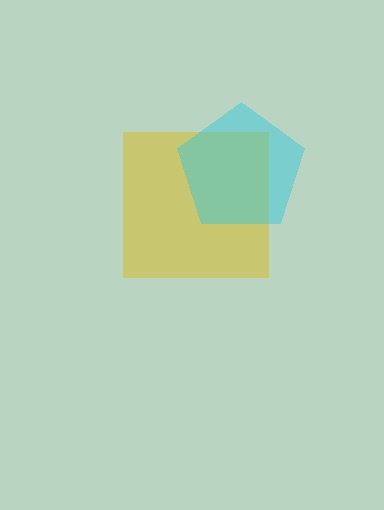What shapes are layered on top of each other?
The layered shapes are: a yellow square, a cyan pentagon.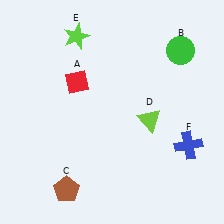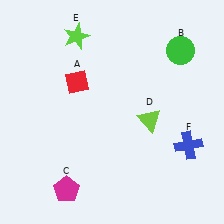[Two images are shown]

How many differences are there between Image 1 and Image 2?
There is 1 difference between the two images.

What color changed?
The pentagon (C) changed from brown in Image 1 to magenta in Image 2.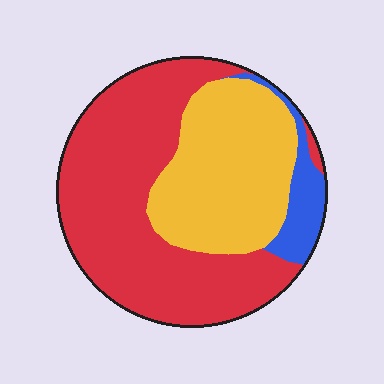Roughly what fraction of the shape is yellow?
Yellow takes up about one third (1/3) of the shape.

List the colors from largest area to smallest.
From largest to smallest: red, yellow, blue.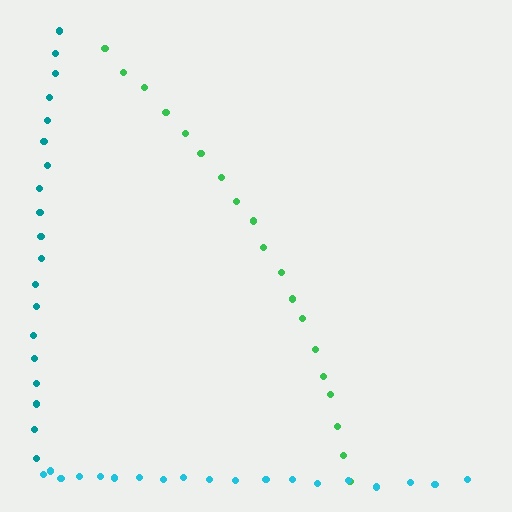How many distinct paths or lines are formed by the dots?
There are 3 distinct paths.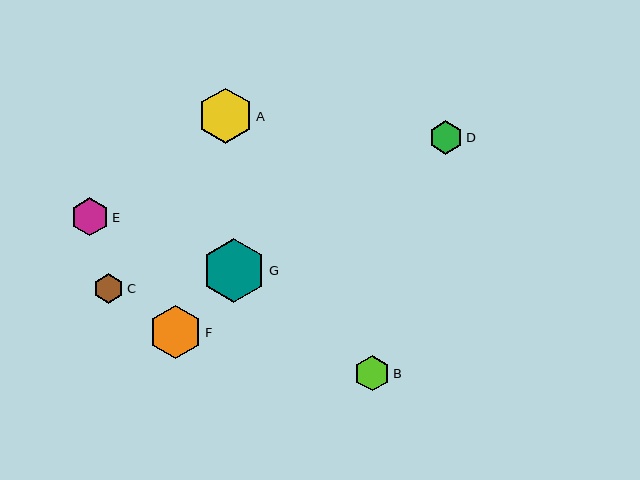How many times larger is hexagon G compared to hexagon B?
Hexagon G is approximately 1.8 times the size of hexagon B.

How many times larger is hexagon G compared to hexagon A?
Hexagon G is approximately 1.1 times the size of hexagon A.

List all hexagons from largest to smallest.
From largest to smallest: G, A, F, E, B, D, C.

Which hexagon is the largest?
Hexagon G is the largest with a size of approximately 64 pixels.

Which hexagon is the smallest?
Hexagon C is the smallest with a size of approximately 30 pixels.